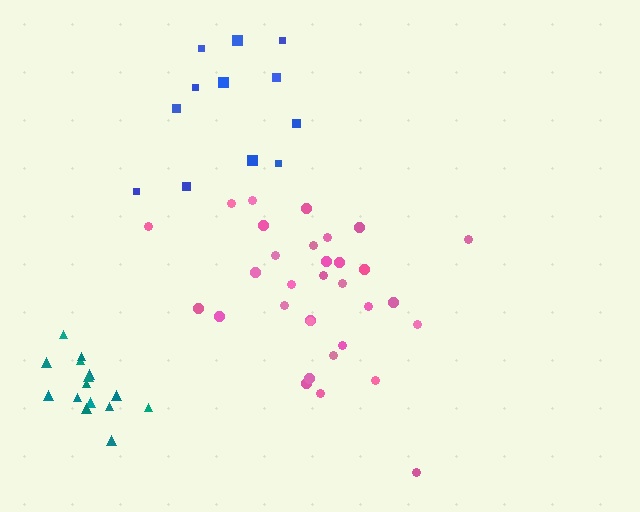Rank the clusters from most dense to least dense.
teal, pink, blue.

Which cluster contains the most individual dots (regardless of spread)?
Pink (32).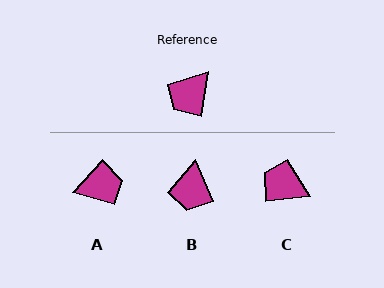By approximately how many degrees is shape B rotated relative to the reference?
Approximately 32 degrees counter-clockwise.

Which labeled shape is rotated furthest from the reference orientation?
A, about 146 degrees away.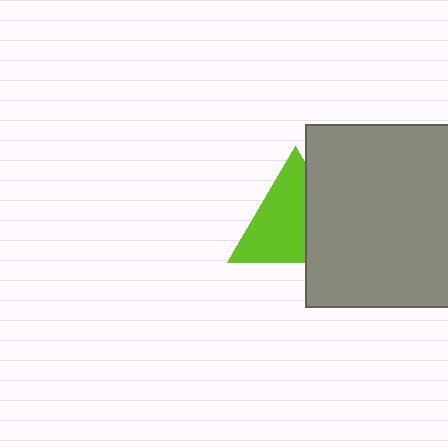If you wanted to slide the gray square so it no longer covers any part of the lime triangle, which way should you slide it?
Slide it right — that is the most direct way to separate the two shapes.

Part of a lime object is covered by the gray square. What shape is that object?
It is a triangle.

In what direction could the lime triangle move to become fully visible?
The lime triangle could move left. That would shift it out from behind the gray square entirely.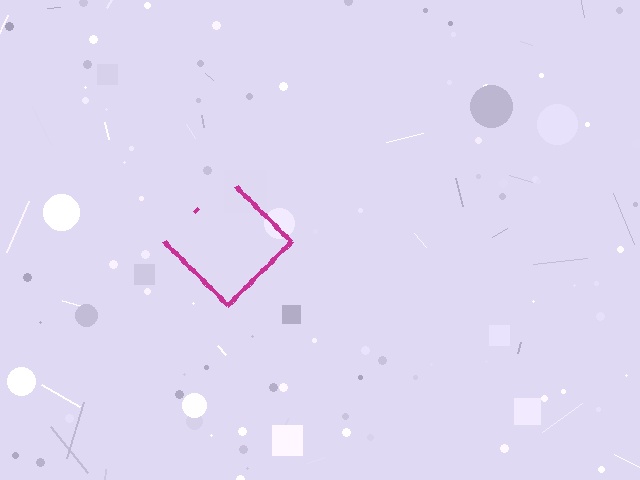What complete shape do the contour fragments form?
The contour fragments form a diamond.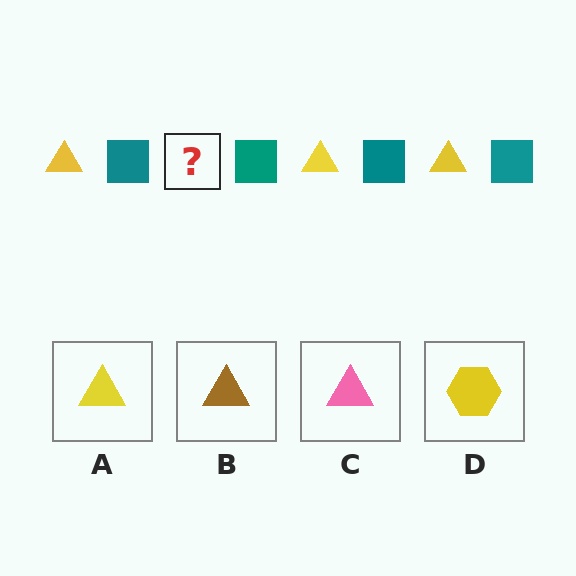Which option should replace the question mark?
Option A.